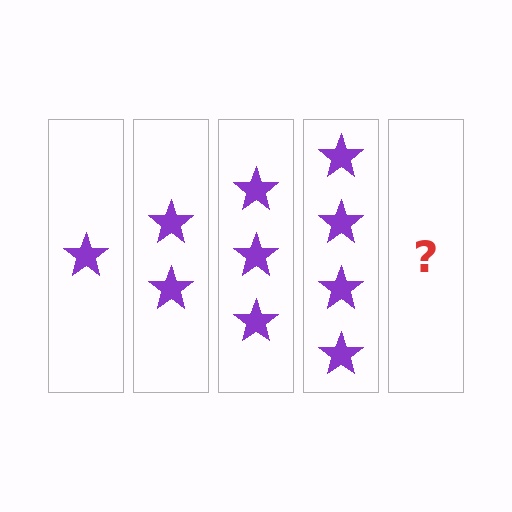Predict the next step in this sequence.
The next step is 5 stars.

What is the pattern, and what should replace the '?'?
The pattern is that each step adds one more star. The '?' should be 5 stars.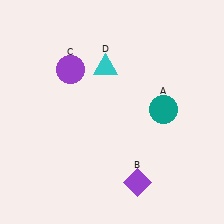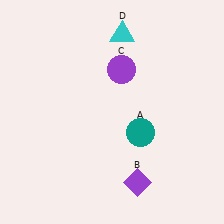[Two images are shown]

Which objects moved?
The objects that moved are: the teal circle (A), the purple circle (C), the cyan triangle (D).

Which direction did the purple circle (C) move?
The purple circle (C) moved right.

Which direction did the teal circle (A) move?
The teal circle (A) moved down.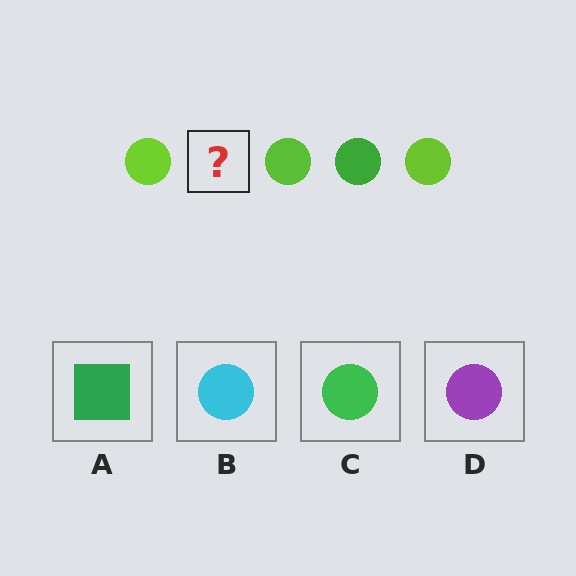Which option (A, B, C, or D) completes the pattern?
C.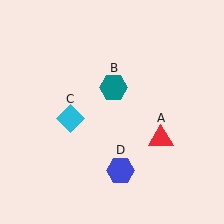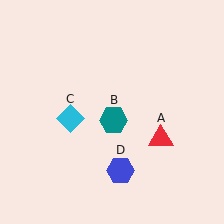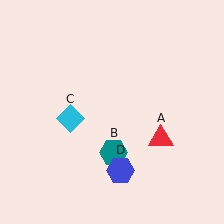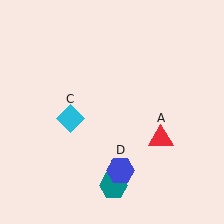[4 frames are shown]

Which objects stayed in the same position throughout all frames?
Red triangle (object A) and cyan diamond (object C) and blue hexagon (object D) remained stationary.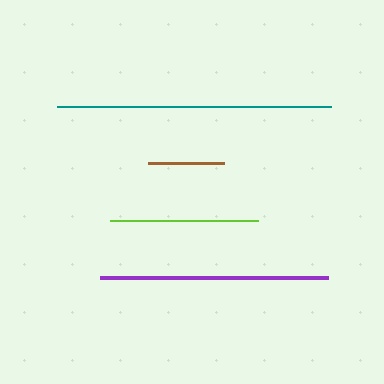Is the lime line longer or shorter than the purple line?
The purple line is longer than the lime line.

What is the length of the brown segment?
The brown segment is approximately 76 pixels long.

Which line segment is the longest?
The teal line is the longest at approximately 273 pixels.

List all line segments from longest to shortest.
From longest to shortest: teal, purple, lime, brown.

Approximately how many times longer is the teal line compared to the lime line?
The teal line is approximately 1.8 times the length of the lime line.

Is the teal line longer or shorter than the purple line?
The teal line is longer than the purple line.